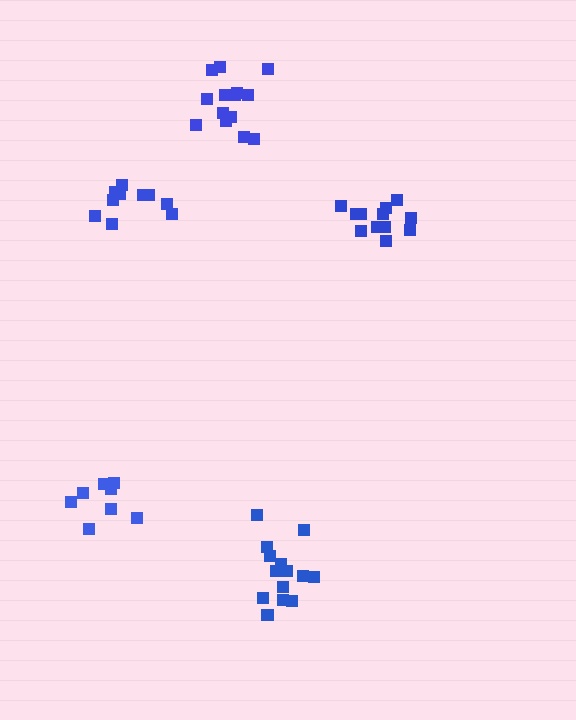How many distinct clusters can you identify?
There are 5 distinct clusters.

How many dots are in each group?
Group 1: 8 dots, Group 2: 14 dots, Group 3: 12 dots, Group 4: 10 dots, Group 5: 14 dots (58 total).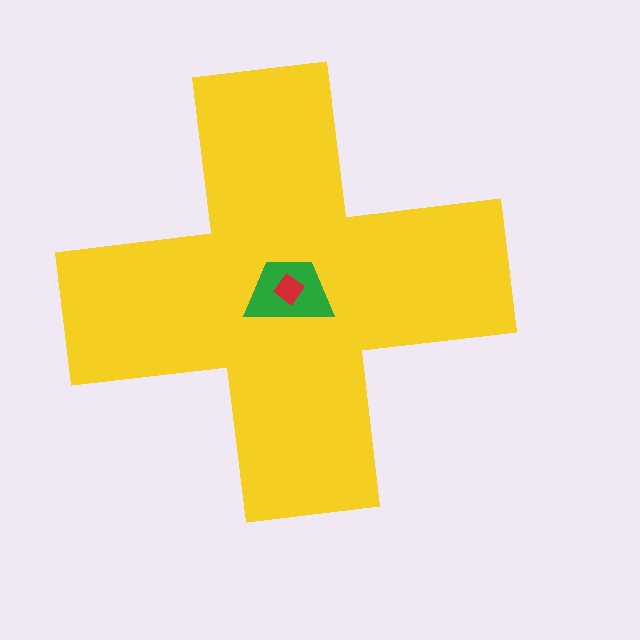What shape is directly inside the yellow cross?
The green trapezoid.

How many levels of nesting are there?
3.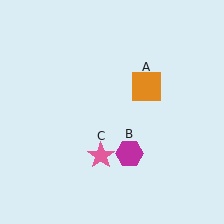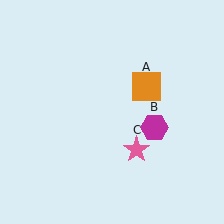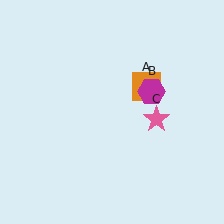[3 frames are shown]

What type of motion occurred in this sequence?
The magenta hexagon (object B), pink star (object C) rotated counterclockwise around the center of the scene.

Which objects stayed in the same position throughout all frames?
Orange square (object A) remained stationary.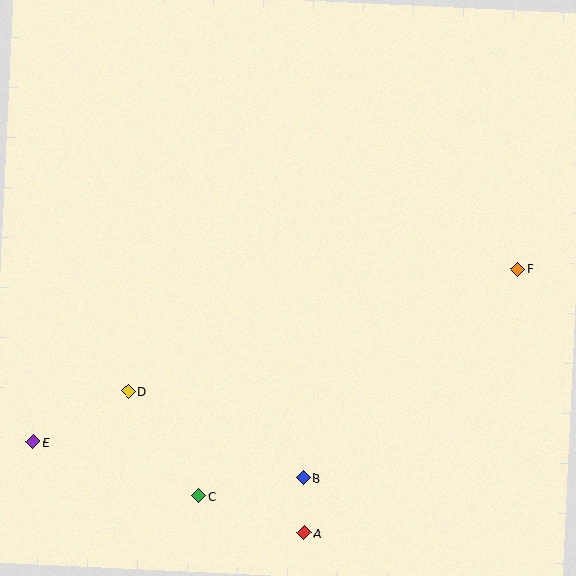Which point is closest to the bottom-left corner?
Point E is closest to the bottom-left corner.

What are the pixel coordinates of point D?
Point D is at (128, 391).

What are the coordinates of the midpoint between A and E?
The midpoint between A and E is at (169, 487).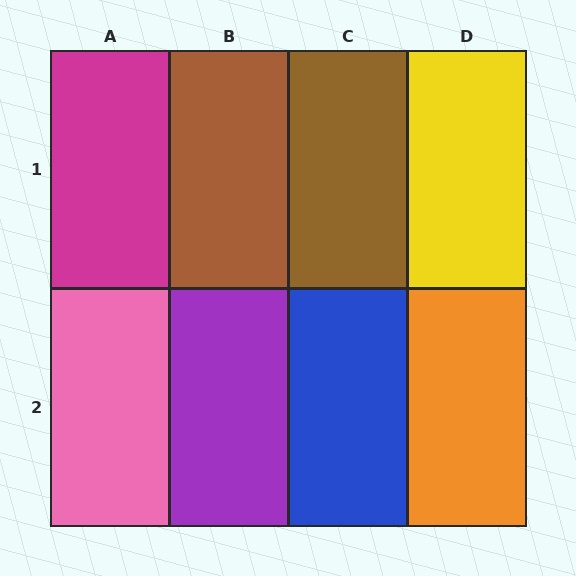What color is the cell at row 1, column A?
Magenta.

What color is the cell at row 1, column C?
Brown.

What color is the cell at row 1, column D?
Yellow.